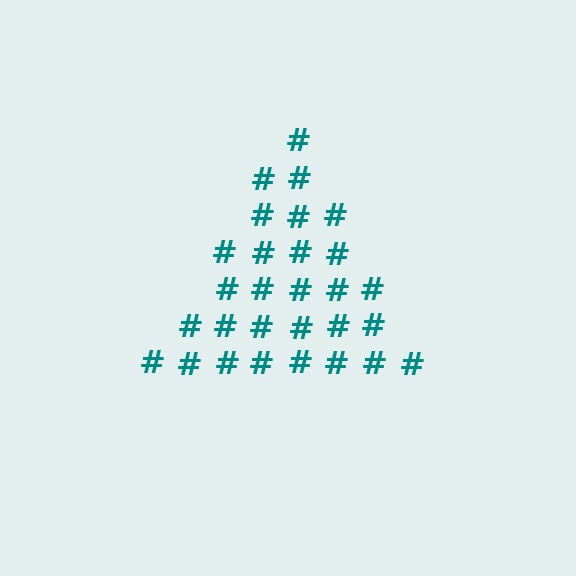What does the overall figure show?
The overall figure shows a triangle.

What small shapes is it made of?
It is made of small hash symbols.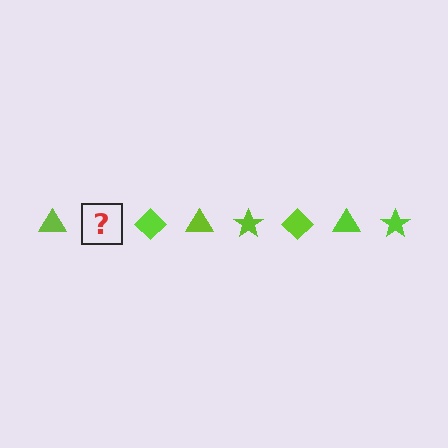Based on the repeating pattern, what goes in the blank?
The blank should be a lime star.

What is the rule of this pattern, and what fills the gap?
The rule is that the pattern cycles through triangle, star, diamond shapes in lime. The gap should be filled with a lime star.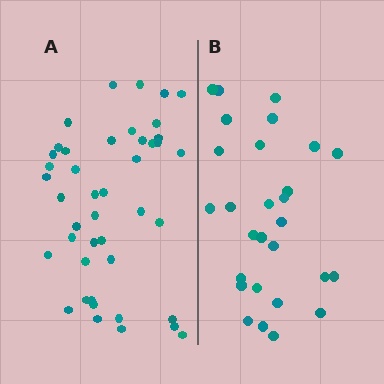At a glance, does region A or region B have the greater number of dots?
Region A (the left region) has more dots.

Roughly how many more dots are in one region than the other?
Region A has approximately 15 more dots than region B.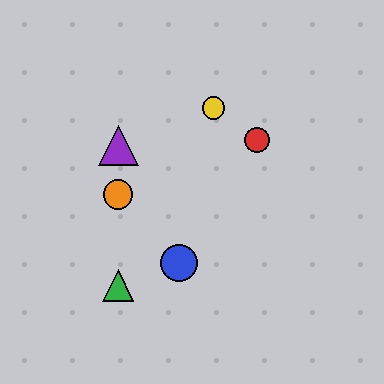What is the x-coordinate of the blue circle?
The blue circle is at x≈179.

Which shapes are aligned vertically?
The green triangle, the purple triangle, the orange circle are aligned vertically.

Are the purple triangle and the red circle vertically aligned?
No, the purple triangle is at x≈118 and the red circle is at x≈257.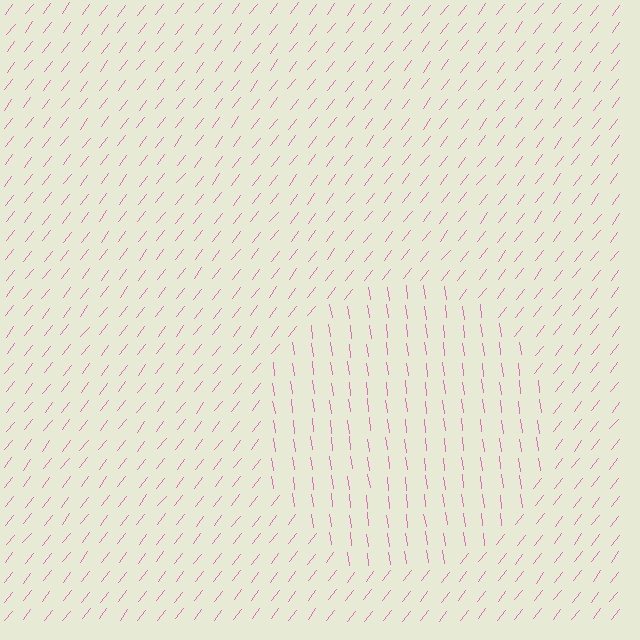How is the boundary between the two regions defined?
The boundary is defined purely by a change in line orientation (approximately 45 degrees difference). All lines are the same color and thickness.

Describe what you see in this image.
The image is filled with small pink line segments. A circle region in the image has lines oriented differently from the surrounding lines, creating a visible texture boundary.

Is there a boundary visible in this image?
Yes, there is a texture boundary formed by a change in line orientation.